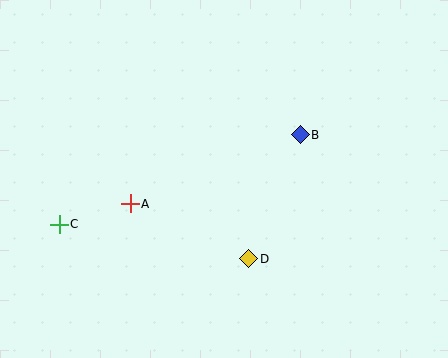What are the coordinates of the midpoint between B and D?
The midpoint between B and D is at (275, 197).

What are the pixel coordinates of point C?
Point C is at (59, 224).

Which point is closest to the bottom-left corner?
Point C is closest to the bottom-left corner.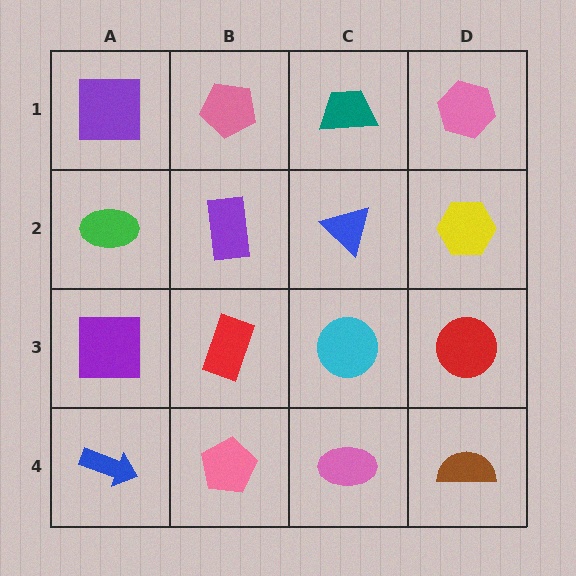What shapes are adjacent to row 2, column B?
A pink pentagon (row 1, column B), a red rectangle (row 3, column B), a green ellipse (row 2, column A), a blue triangle (row 2, column C).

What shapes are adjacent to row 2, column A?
A purple square (row 1, column A), a purple square (row 3, column A), a purple rectangle (row 2, column B).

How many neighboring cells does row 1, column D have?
2.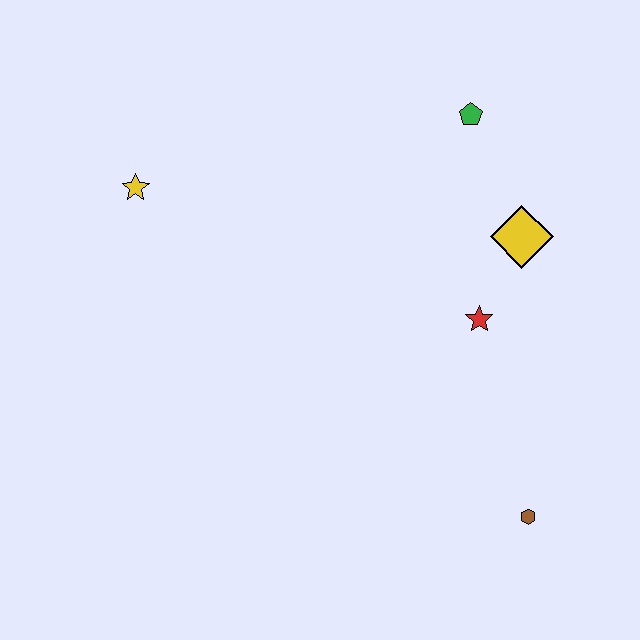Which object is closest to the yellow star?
The green pentagon is closest to the yellow star.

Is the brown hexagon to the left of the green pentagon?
No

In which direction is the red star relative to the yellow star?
The red star is to the right of the yellow star.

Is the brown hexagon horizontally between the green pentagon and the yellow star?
No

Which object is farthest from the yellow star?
The brown hexagon is farthest from the yellow star.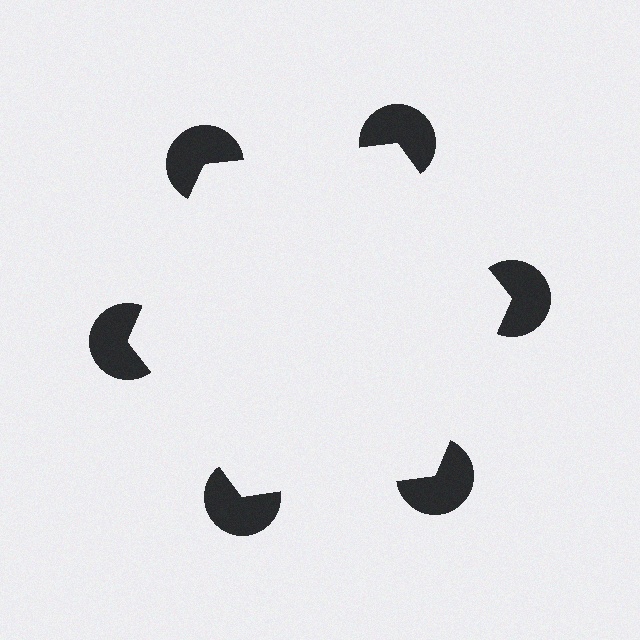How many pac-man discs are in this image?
There are 6 — one at each vertex of the illusory hexagon.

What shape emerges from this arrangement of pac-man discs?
An illusory hexagon — its edges are inferred from the aligned wedge cuts in the pac-man discs, not physically drawn.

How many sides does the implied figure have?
6 sides.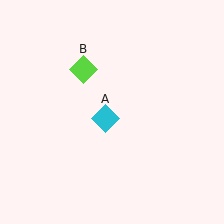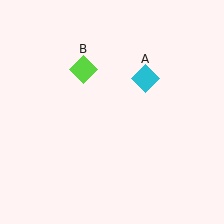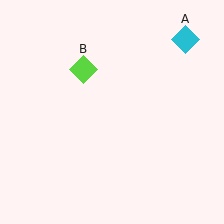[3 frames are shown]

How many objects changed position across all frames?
1 object changed position: cyan diamond (object A).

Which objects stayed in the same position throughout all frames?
Lime diamond (object B) remained stationary.